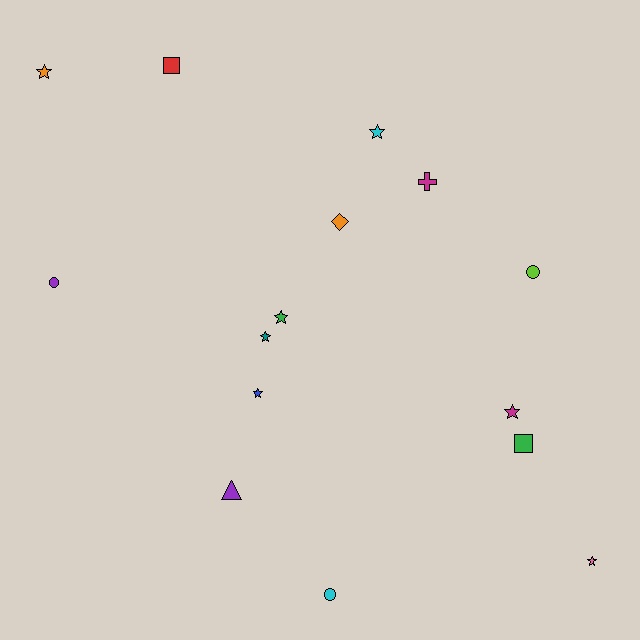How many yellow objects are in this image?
There are no yellow objects.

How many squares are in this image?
There are 2 squares.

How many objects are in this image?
There are 15 objects.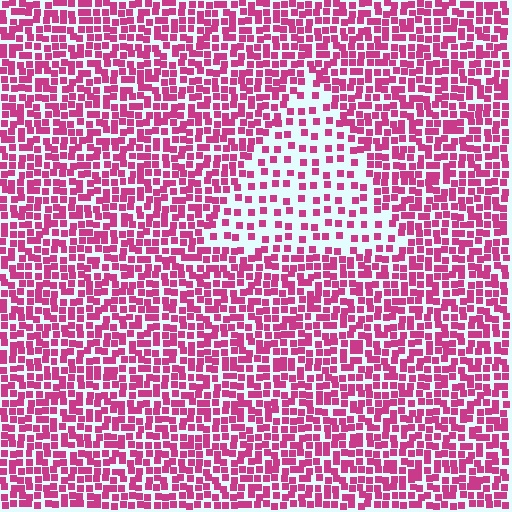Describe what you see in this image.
The image contains small magenta elements arranged at two different densities. A triangle-shaped region is visible where the elements are less densely packed than the surrounding area.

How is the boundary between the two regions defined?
The boundary is defined by a change in element density (approximately 2.3x ratio). All elements are the same color, size, and shape.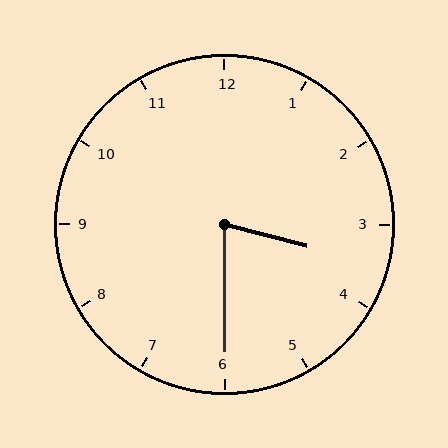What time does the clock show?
3:30.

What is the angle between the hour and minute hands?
Approximately 75 degrees.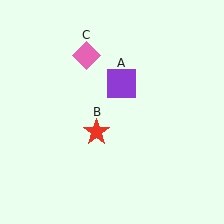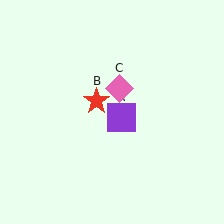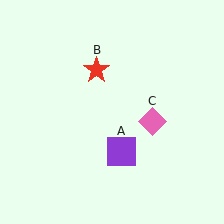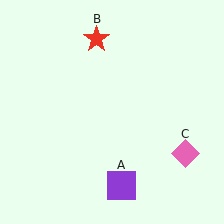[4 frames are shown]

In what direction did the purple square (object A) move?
The purple square (object A) moved down.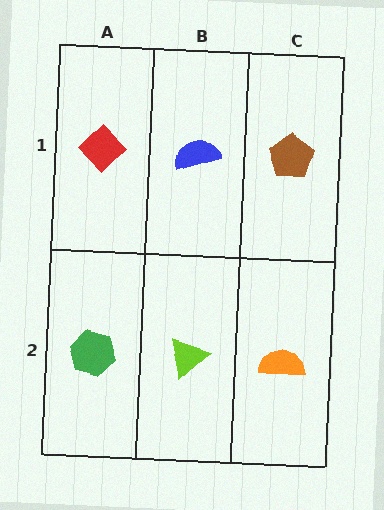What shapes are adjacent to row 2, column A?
A red diamond (row 1, column A), a lime triangle (row 2, column B).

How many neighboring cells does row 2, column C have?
2.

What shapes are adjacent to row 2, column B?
A blue semicircle (row 1, column B), a green hexagon (row 2, column A), an orange semicircle (row 2, column C).